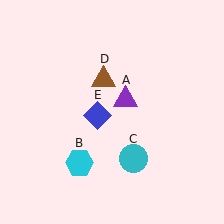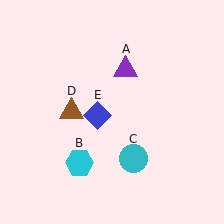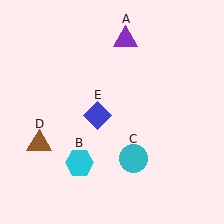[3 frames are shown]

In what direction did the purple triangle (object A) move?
The purple triangle (object A) moved up.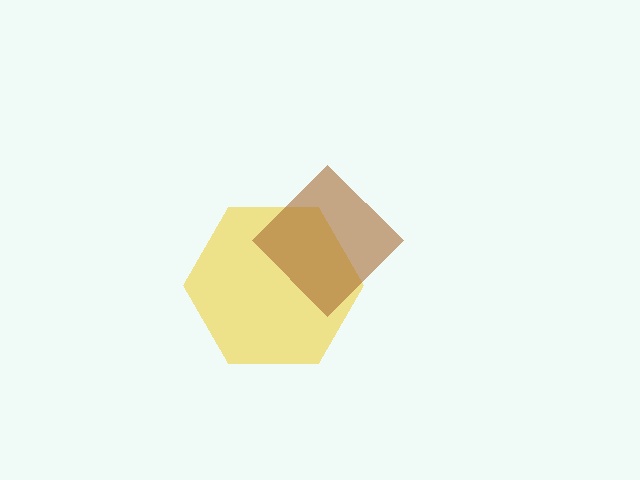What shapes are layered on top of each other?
The layered shapes are: a yellow hexagon, a brown diamond.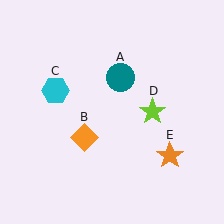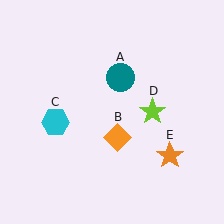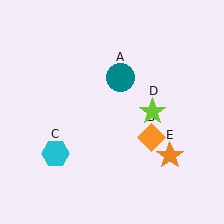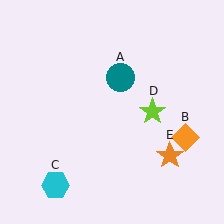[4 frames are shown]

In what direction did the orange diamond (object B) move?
The orange diamond (object B) moved right.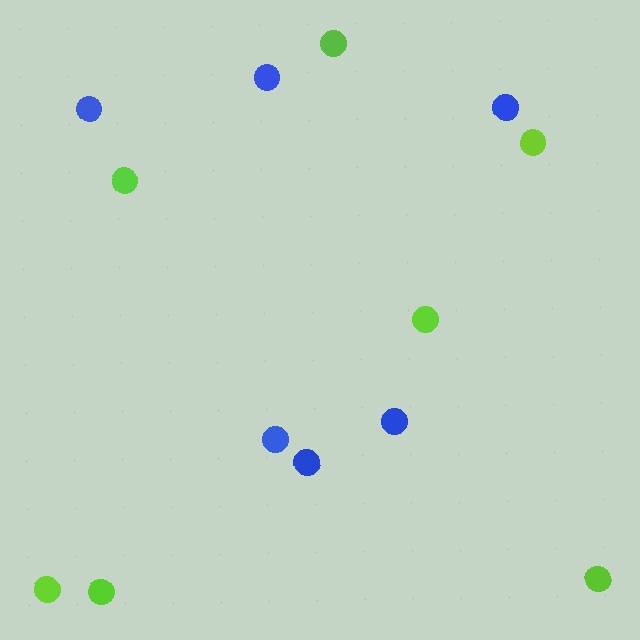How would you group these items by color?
There are 2 groups: one group of blue circles (6) and one group of lime circles (7).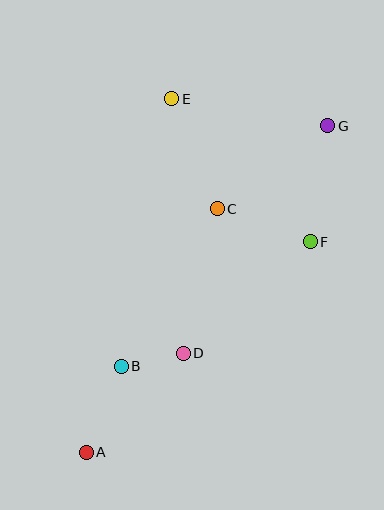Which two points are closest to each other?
Points B and D are closest to each other.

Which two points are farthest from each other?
Points A and G are farthest from each other.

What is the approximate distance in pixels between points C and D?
The distance between C and D is approximately 148 pixels.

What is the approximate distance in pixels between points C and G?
The distance between C and G is approximately 138 pixels.